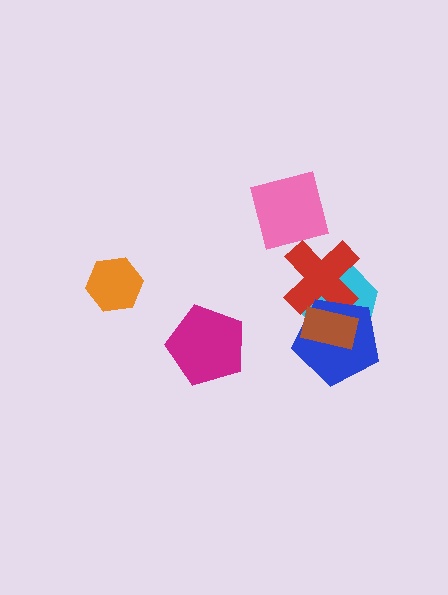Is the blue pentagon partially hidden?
Yes, it is partially covered by another shape.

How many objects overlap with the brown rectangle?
3 objects overlap with the brown rectangle.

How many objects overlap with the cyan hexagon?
3 objects overlap with the cyan hexagon.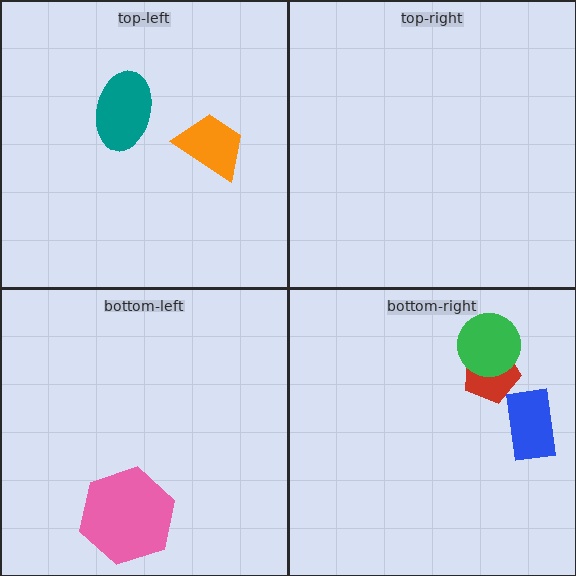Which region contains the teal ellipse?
The top-left region.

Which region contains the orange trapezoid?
The top-left region.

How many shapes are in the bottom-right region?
3.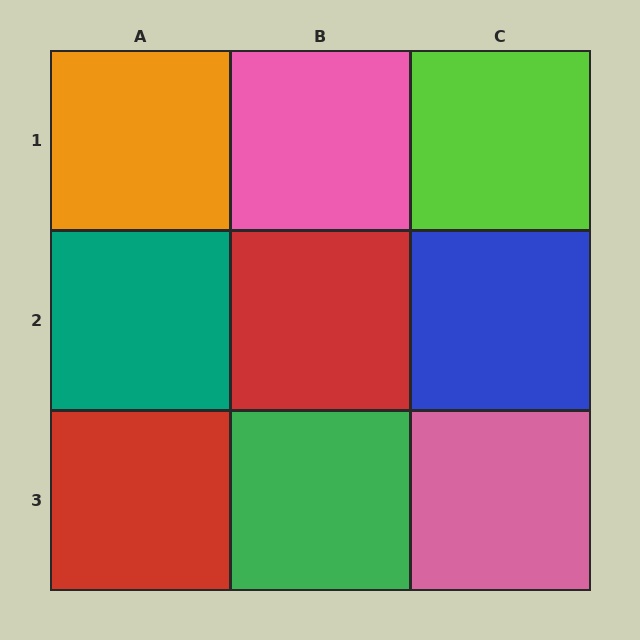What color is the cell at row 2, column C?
Blue.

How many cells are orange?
1 cell is orange.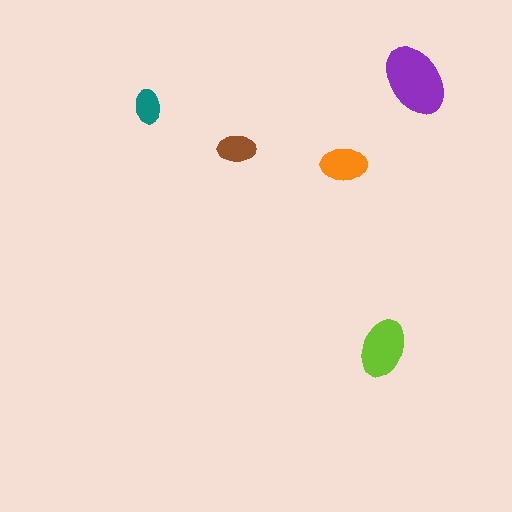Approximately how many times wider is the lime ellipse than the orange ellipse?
About 1.5 times wider.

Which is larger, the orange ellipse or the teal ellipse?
The orange one.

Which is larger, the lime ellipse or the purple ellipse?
The purple one.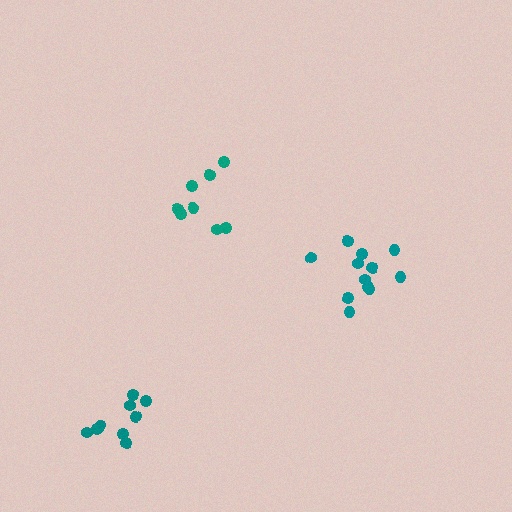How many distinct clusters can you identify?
There are 3 distinct clusters.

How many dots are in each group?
Group 1: 8 dots, Group 2: 12 dots, Group 3: 9 dots (29 total).